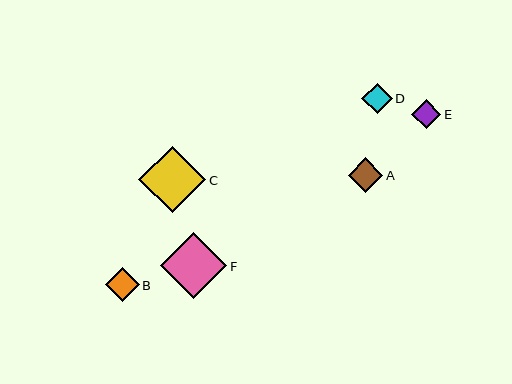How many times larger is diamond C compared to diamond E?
Diamond C is approximately 2.3 times the size of diamond E.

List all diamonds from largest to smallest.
From largest to smallest: C, F, A, B, D, E.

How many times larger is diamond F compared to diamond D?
Diamond F is approximately 2.2 times the size of diamond D.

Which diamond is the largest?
Diamond C is the largest with a size of approximately 67 pixels.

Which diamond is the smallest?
Diamond E is the smallest with a size of approximately 29 pixels.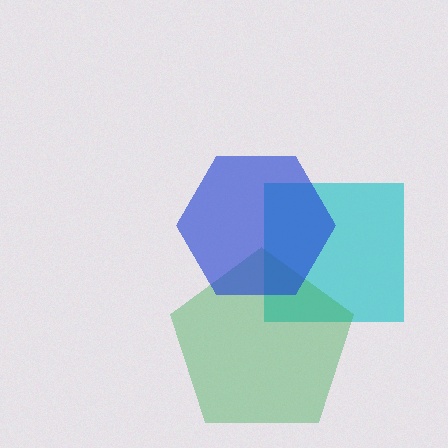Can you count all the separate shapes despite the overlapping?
Yes, there are 3 separate shapes.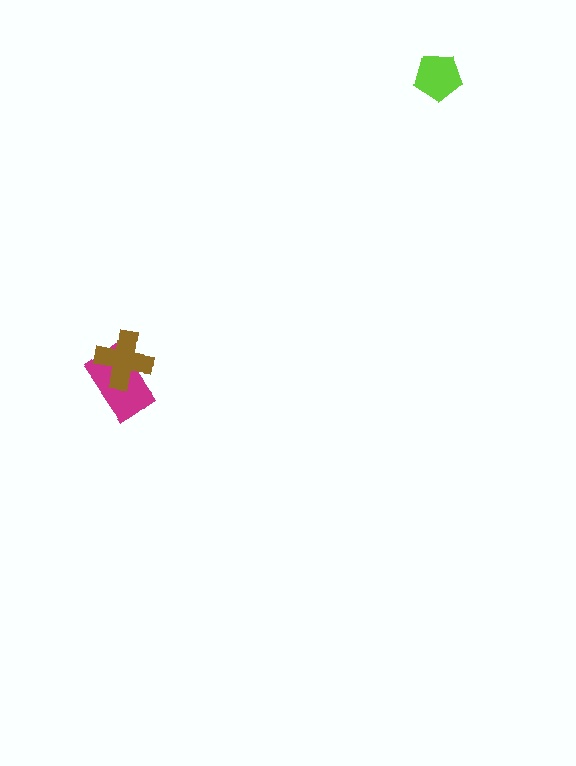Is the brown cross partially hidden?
No, no other shape covers it.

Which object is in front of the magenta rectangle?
The brown cross is in front of the magenta rectangle.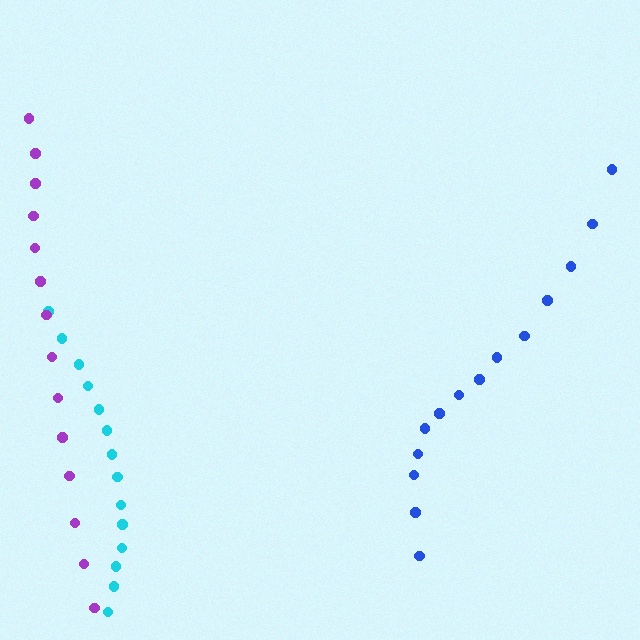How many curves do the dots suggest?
There are 3 distinct paths.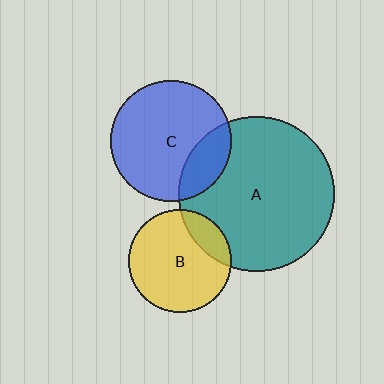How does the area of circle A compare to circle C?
Approximately 1.7 times.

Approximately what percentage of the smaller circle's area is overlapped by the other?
Approximately 15%.